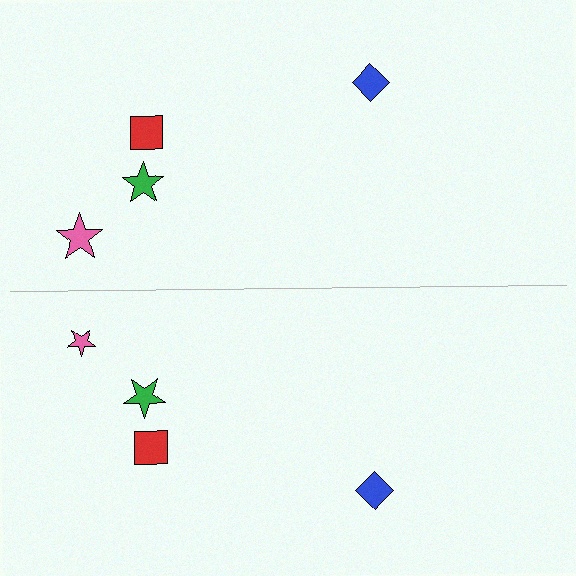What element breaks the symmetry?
The pink star on the bottom side has a different size than its mirror counterpart.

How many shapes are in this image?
There are 8 shapes in this image.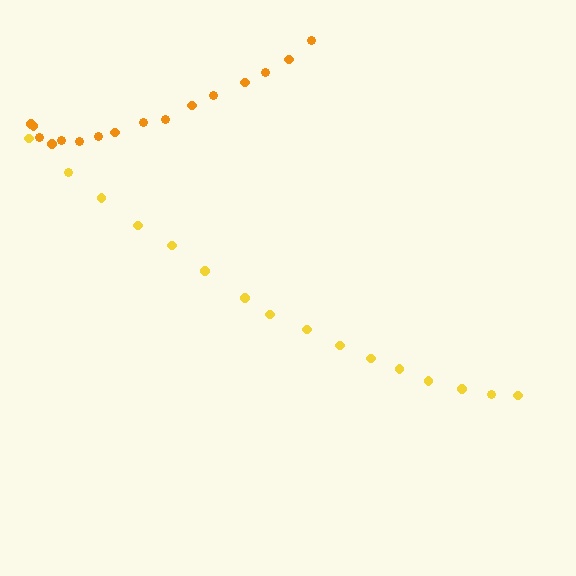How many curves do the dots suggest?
There are 2 distinct paths.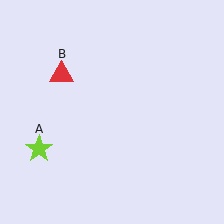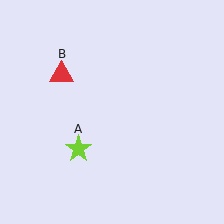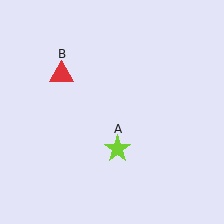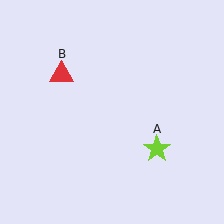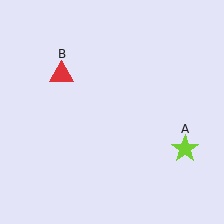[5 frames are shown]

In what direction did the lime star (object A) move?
The lime star (object A) moved right.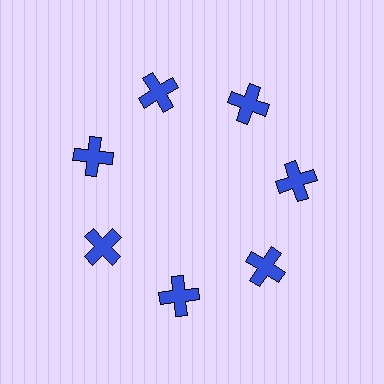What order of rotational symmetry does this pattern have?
This pattern has 7-fold rotational symmetry.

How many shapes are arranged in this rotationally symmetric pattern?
There are 7 shapes, arranged in 7 groups of 1.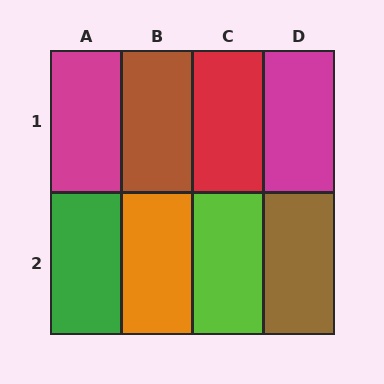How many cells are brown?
2 cells are brown.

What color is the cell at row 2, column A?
Green.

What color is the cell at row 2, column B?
Orange.